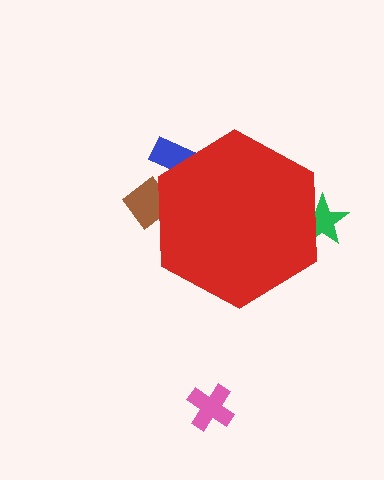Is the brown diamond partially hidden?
Yes, the brown diamond is partially hidden behind the red hexagon.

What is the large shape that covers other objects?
A red hexagon.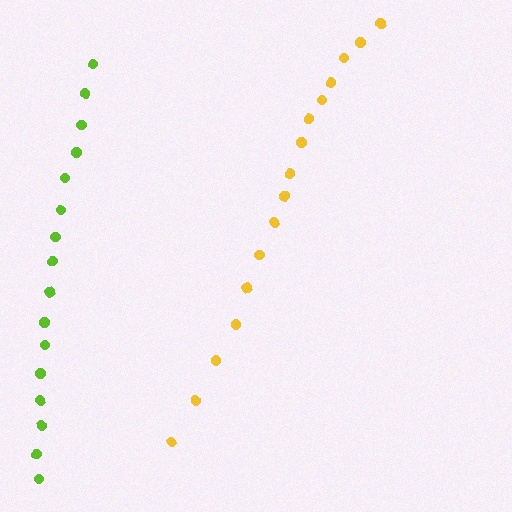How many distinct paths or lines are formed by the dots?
There are 2 distinct paths.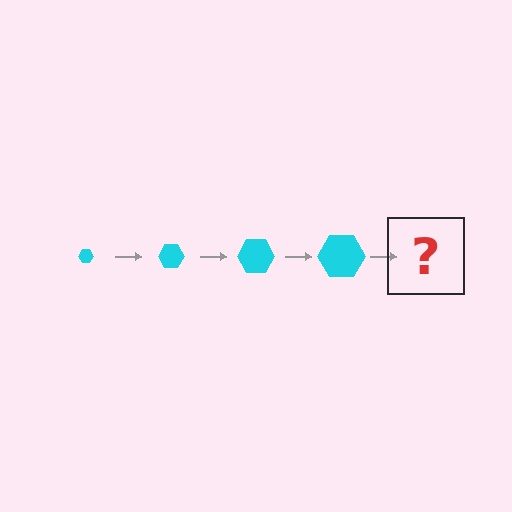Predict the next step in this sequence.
The next step is a cyan hexagon, larger than the previous one.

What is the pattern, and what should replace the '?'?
The pattern is that the hexagon gets progressively larger each step. The '?' should be a cyan hexagon, larger than the previous one.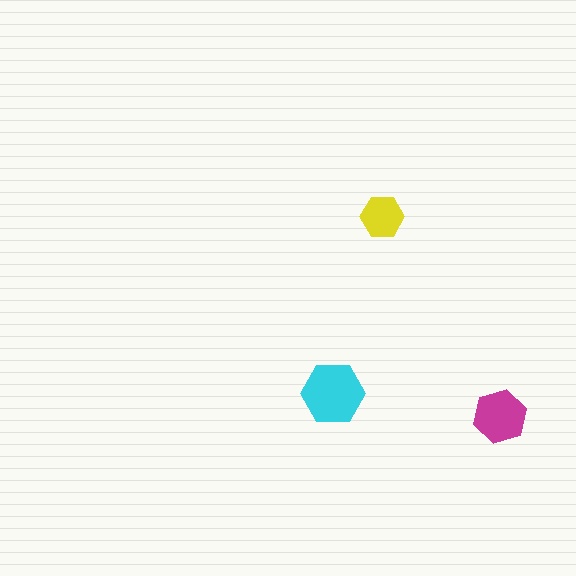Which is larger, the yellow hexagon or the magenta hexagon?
The magenta one.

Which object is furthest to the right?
The magenta hexagon is rightmost.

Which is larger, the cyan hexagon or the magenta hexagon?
The cyan one.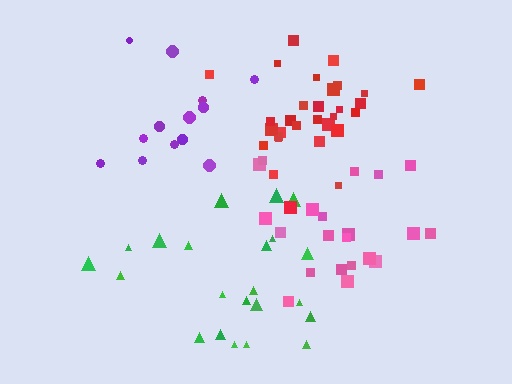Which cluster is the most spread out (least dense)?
Green.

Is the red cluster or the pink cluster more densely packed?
Red.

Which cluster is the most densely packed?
Red.